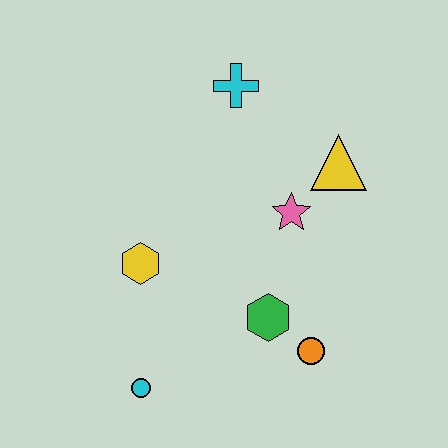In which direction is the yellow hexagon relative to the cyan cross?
The yellow hexagon is below the cyan cross.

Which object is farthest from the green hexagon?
The cyan cross is farthest from the green hexagon.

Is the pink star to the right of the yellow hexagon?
Yes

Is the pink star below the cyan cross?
Yes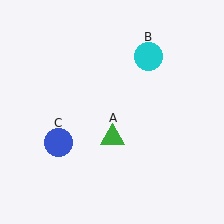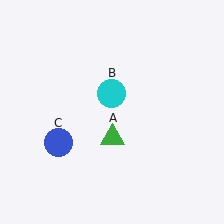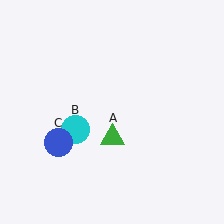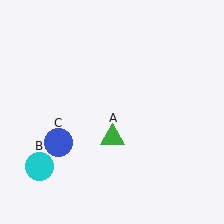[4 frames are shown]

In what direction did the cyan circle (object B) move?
The cyan circle (object B) moved down and to the left.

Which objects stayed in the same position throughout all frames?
Green triangle (object A) and blue circle (object C) remained stationary.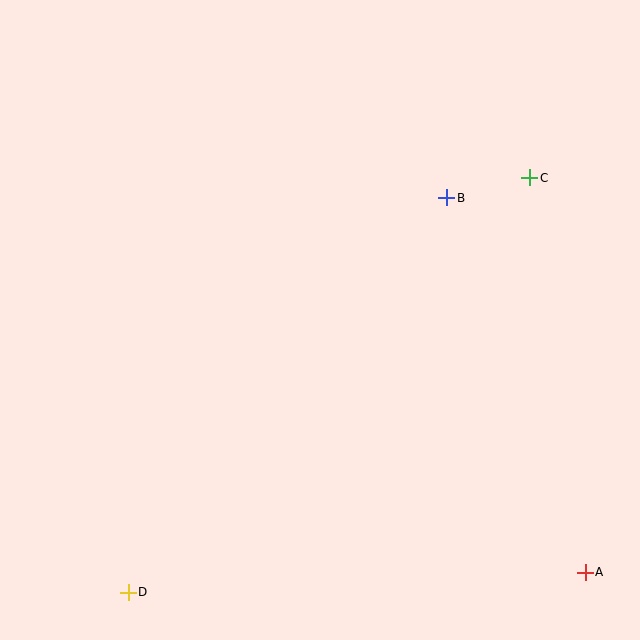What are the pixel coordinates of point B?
Point B is at (447, 198).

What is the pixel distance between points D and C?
The distance between D and C is 577 pixels.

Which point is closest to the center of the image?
Point B at (447, 198) is closest to the center.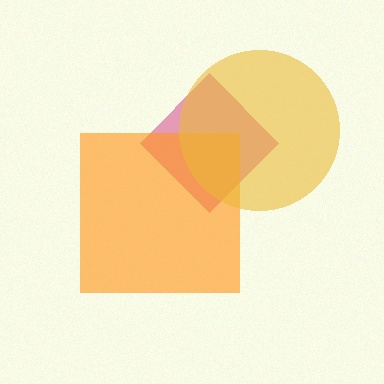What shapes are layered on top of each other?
The layered shapes are: a pink diamond, an orange square, a yellow circle.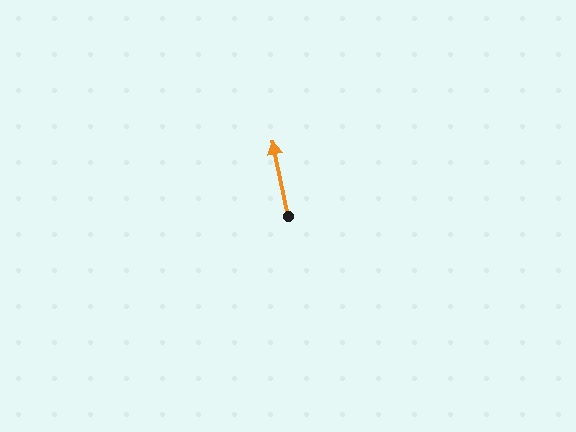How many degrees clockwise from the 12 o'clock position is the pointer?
Approximately 348 degrees.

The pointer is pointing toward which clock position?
Roughly 12 o'clock.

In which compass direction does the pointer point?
North.